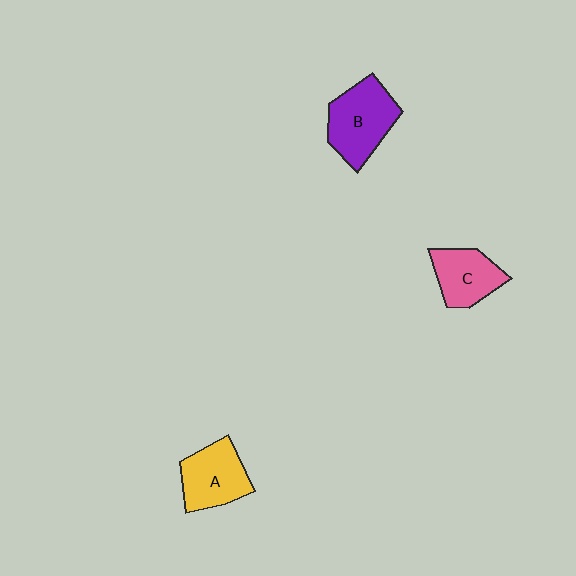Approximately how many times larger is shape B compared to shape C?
Approximately 1.3 times.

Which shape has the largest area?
Shape B (purple).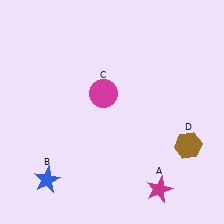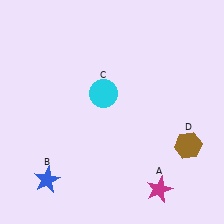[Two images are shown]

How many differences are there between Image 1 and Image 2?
There is 1 difference between the two images.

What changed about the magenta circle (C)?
In Image 1, C is magenta. In Image 2, it changed to cyan.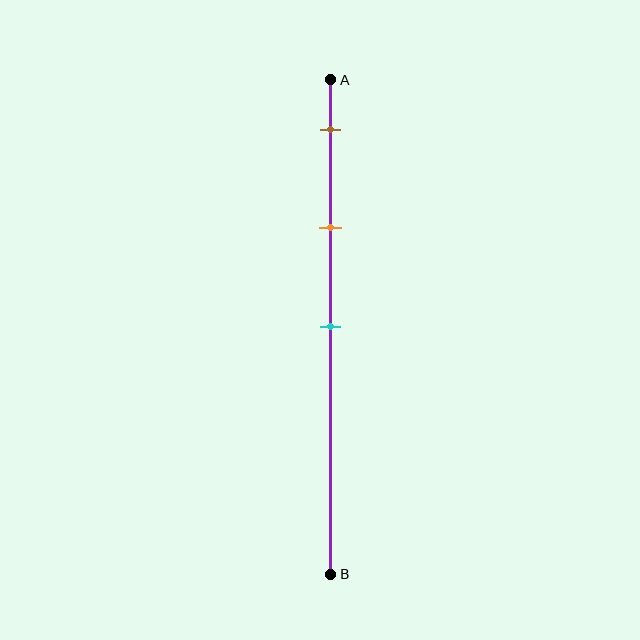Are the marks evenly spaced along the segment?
Yes, the marks are approximately evenly spaced.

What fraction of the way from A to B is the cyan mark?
The cyan mark is approximately 50% (0.5) of the way from A to B.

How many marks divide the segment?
There are 3 marks dividing the segment.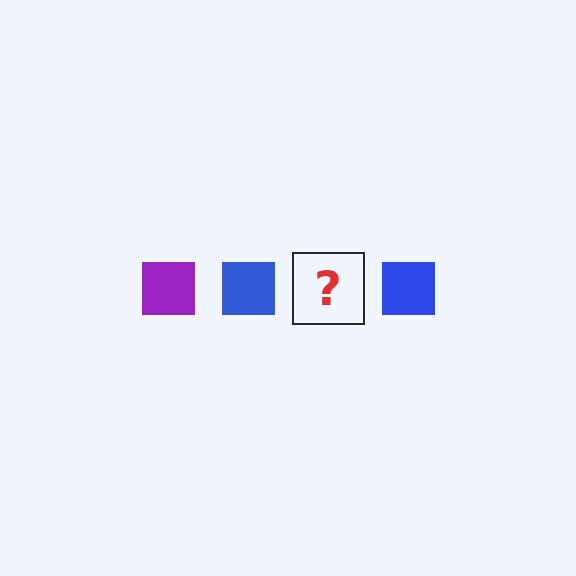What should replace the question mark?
The question mark should be replaced with a purple square.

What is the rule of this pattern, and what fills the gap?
The rule is that the pattern cycles through purple, blue squares. The gap should be filled with a purple square.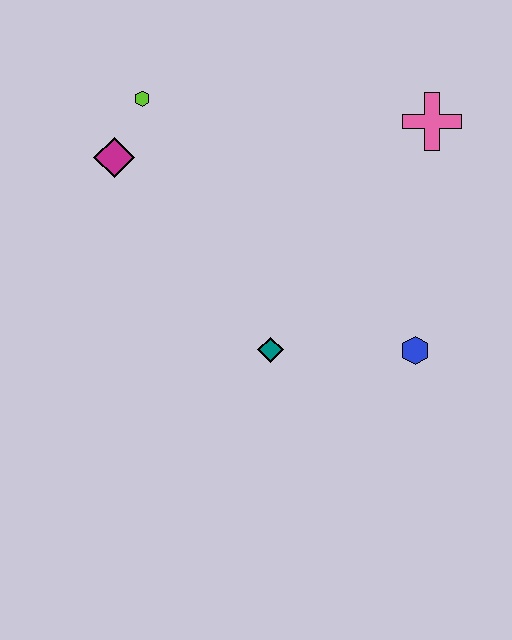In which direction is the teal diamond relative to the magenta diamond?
The teal diamond is below the magenta diamond.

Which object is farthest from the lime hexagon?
The blue hexagon is farthest from the lime hexagon.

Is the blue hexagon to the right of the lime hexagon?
Yes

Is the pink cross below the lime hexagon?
Yes